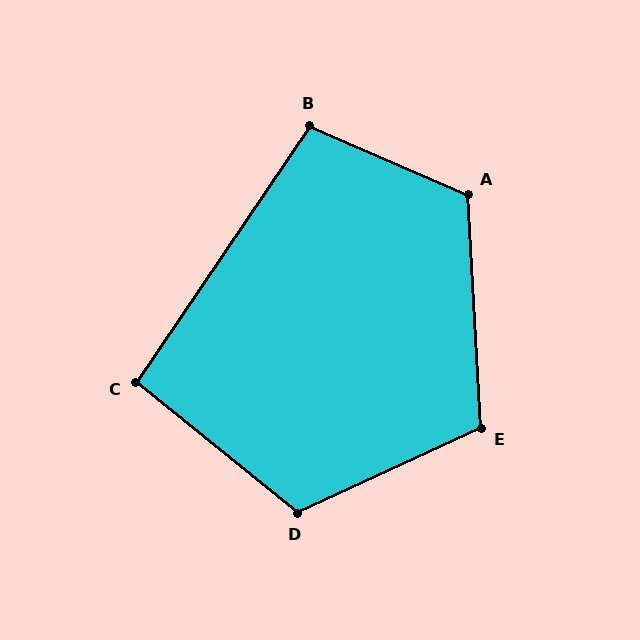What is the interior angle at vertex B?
Approximately 101 degrees (obtuse).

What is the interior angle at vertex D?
Approximately 116 degrees (obtuse).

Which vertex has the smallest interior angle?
C, at approximately 95 degrees.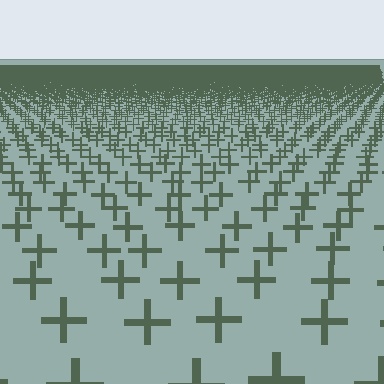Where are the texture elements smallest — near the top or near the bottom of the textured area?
Near the top.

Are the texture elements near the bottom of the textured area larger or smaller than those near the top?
Larger. Near the bottom, elements are closer to the viewer and appear at a bigger on-screen size.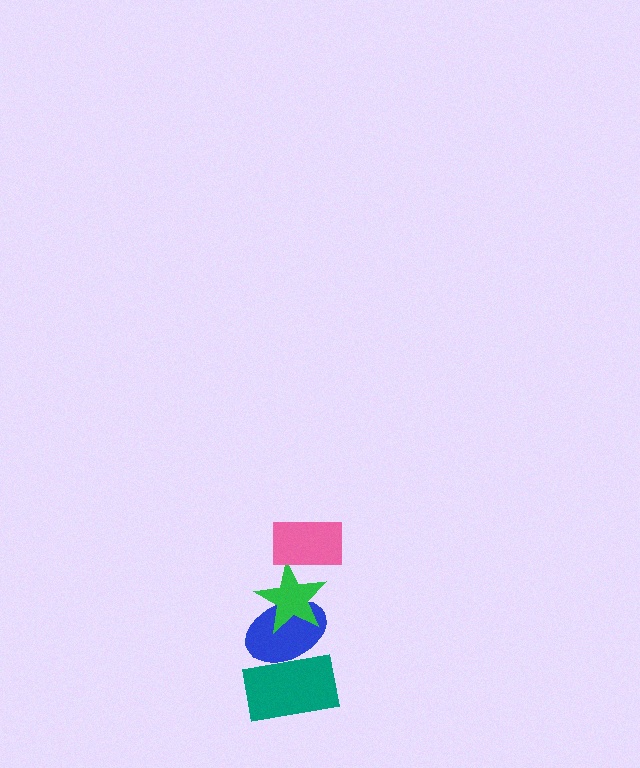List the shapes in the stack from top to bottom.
From top to bottom: the pink rectangle, the green star, the blue ellipse, the teal rectangle.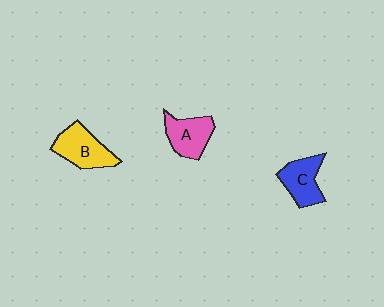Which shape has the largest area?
Shape B (yellow).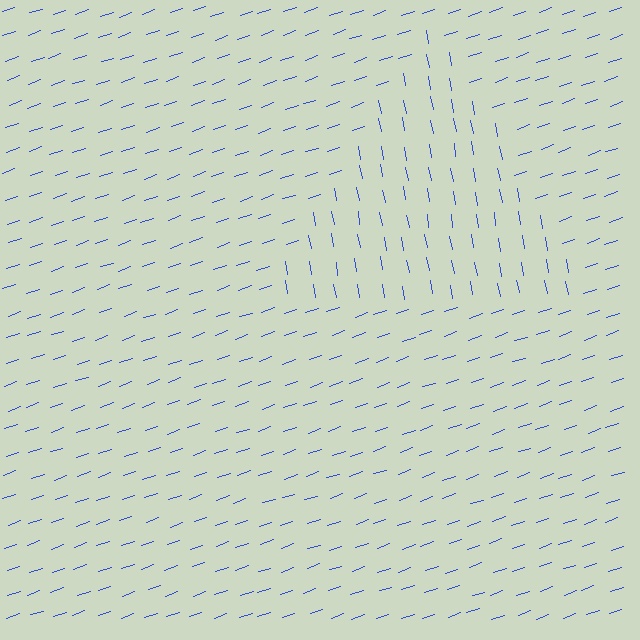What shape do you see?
I see a triangle.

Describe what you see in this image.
The image is filled with small blue line segments. A triangle region in the image has lines oriented differently from the surrounding lines, creating a visible texture boundary.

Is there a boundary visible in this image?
Yes, there is a texture boundary formed by a change in line orientation.